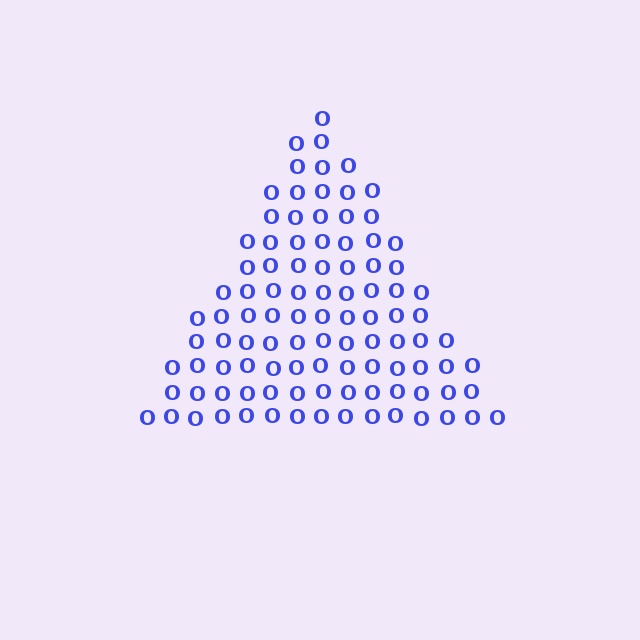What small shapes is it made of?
It is made of small letter O's.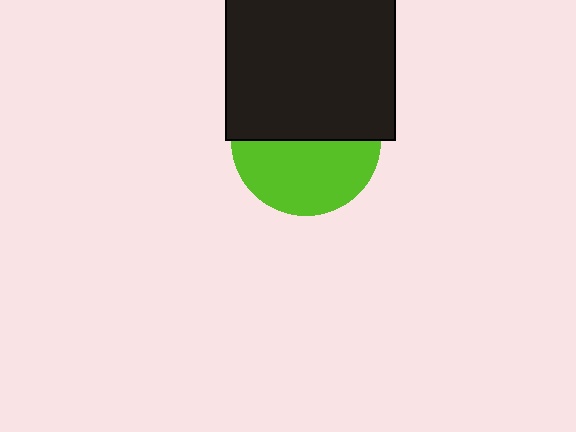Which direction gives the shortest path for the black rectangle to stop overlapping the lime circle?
Moving up gives the shortest separation.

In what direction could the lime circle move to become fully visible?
The lime circle could move down. That would shift it out from behind the black rectangle entirely.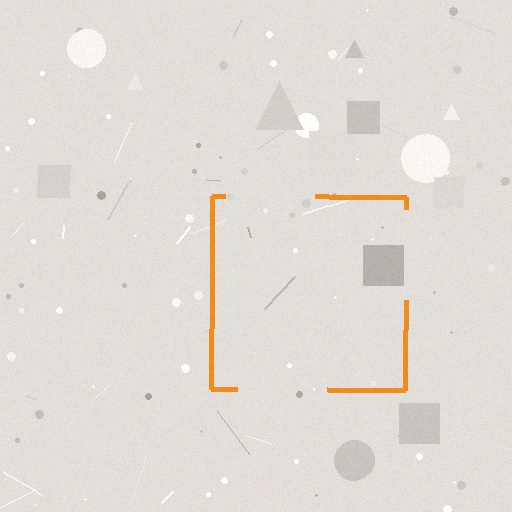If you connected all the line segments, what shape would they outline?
They would outline a square.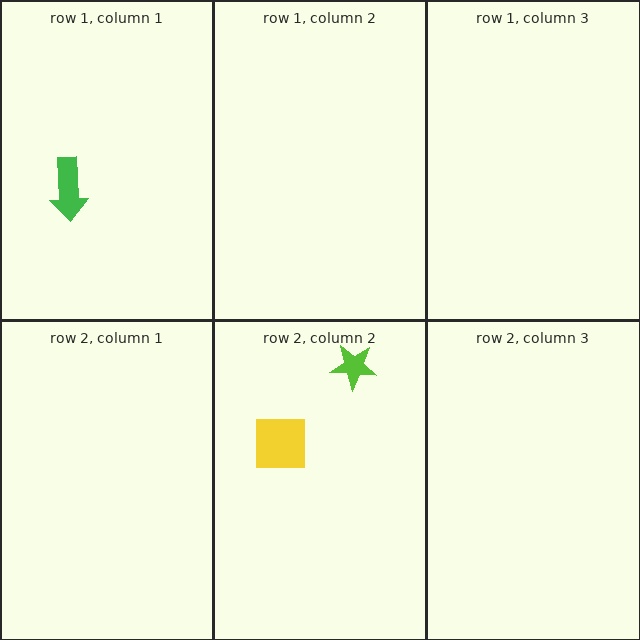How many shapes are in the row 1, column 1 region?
1.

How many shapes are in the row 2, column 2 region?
2.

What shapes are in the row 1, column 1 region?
The green arrow.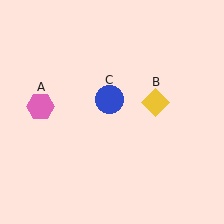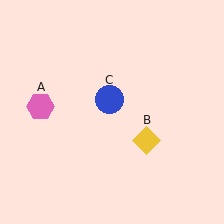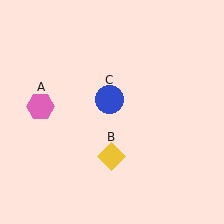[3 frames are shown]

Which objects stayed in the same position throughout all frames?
Pink hexagon (object A) and blue circle (object C) remained stationary.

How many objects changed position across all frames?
1 object changed position: yellow diamond (object B).